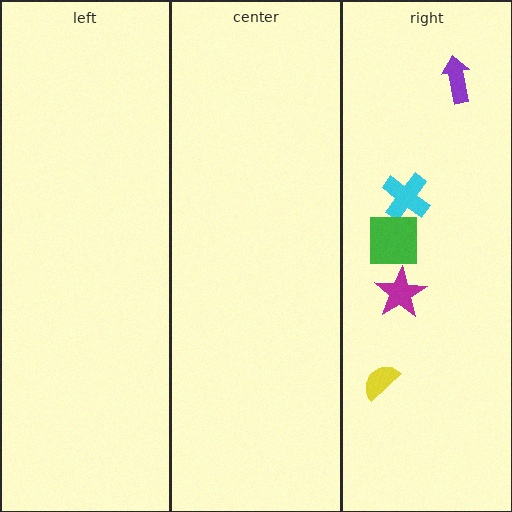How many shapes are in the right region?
5.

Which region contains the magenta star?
The right region.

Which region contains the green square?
The right region.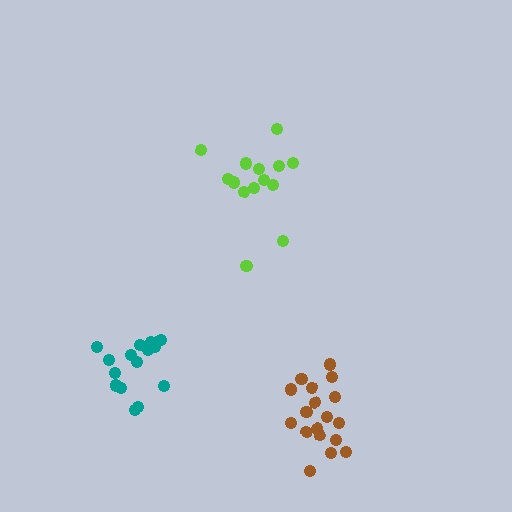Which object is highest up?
The lime cluster is topmost.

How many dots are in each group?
Group 1: 14 dots, Group 2: 17 dots, Group 3: 18 dots (49 total).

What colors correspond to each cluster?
The clusters are colored: lime, teal, brown.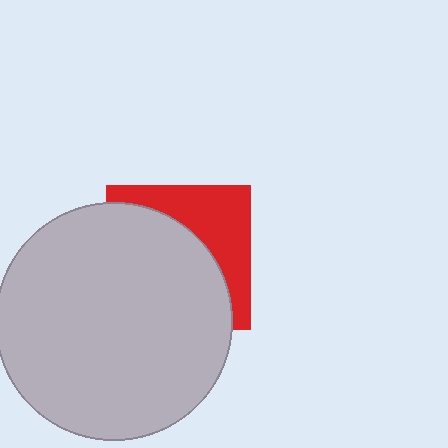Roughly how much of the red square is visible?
A small part of it is visible (roughly 37%).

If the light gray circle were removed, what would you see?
You would see the complete red square.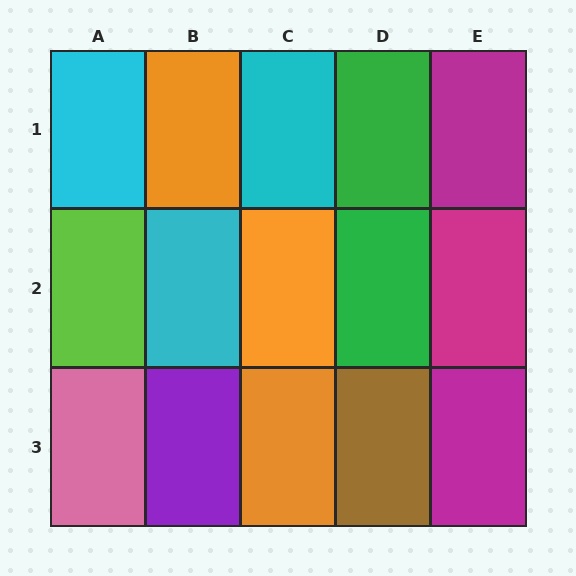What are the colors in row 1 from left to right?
Cyan, orange, cyan, green, magenta.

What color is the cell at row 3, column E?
Magenta.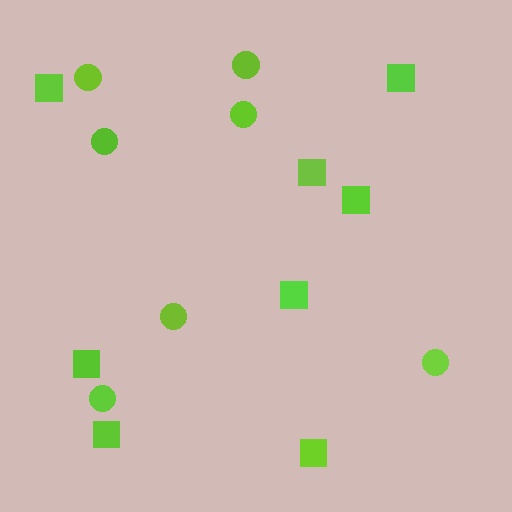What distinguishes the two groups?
There are 2 groups: one group of squares (8) and one group of circles (7).